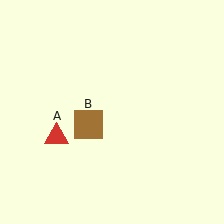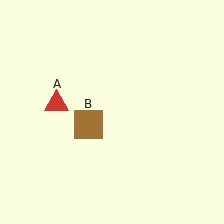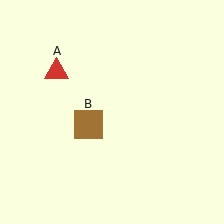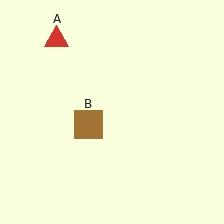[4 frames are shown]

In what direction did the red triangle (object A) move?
The red triangle (object A) moved up.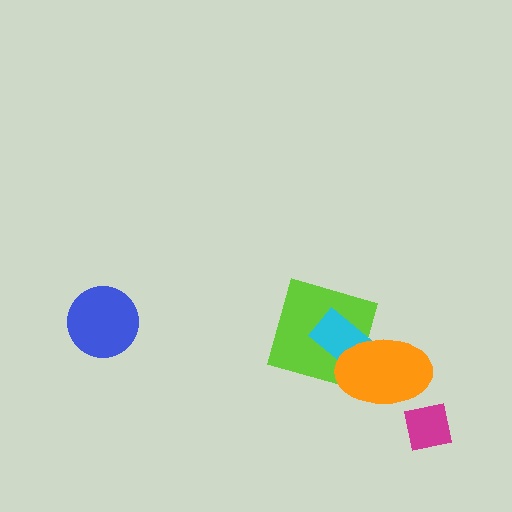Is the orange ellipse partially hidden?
No, no other shape covers it.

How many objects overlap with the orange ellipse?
2 objects overlap with the orange ellipse.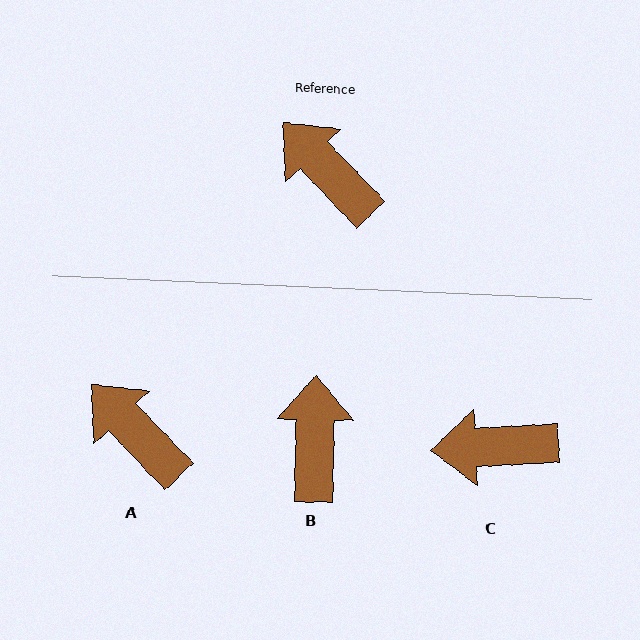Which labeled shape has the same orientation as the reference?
A.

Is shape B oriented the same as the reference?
No, it is off by about 45 degrees.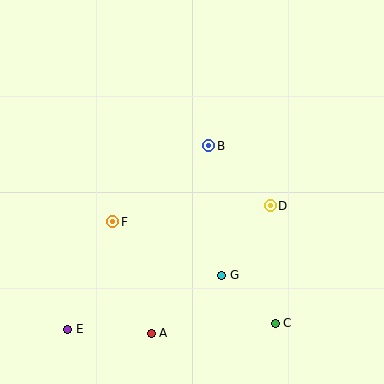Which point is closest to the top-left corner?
Point F is closest to the top-left corner.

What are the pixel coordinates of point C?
Point C is at (275, 323).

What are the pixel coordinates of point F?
Point F is at (113, 222).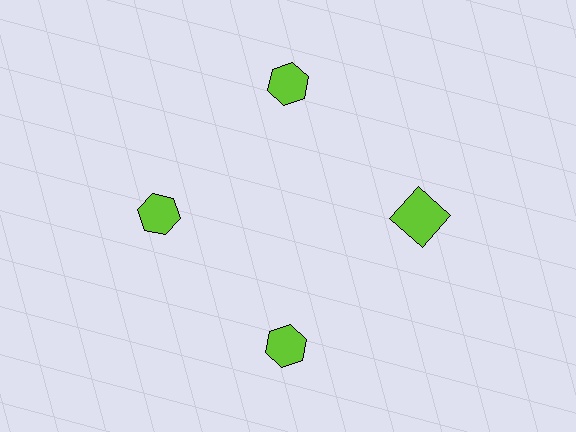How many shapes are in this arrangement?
There are 4 shapes arranged in a ring pattern.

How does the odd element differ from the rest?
It has a different shape: square instead of hexagon.